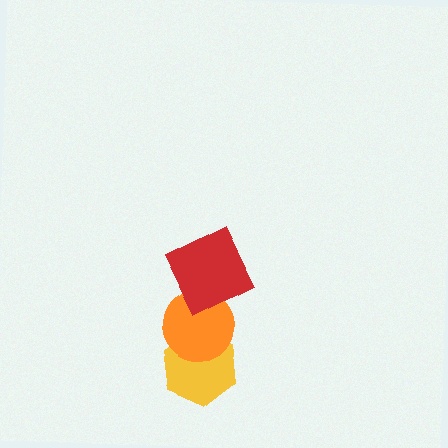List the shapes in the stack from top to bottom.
From top to bottom: the red square, the orange circle, the yellow hexagon.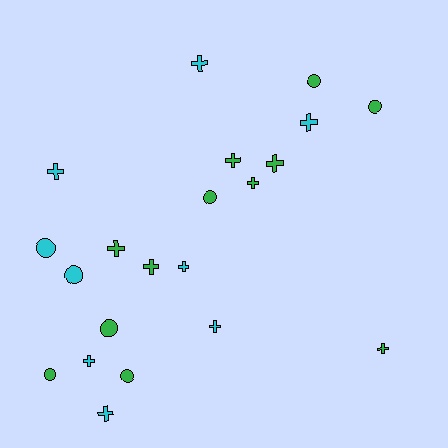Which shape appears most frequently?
Cross, with 13 objects.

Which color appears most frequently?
Green, with 12 objects.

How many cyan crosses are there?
There are 7 cyan crosses.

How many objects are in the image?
There are 21 objects.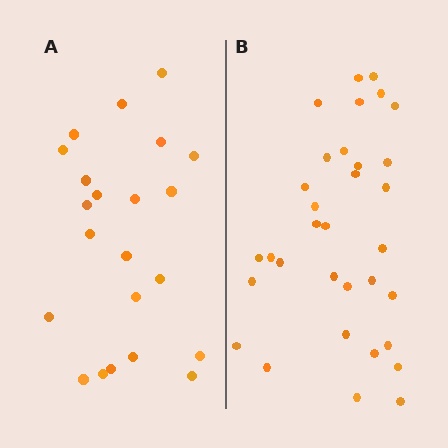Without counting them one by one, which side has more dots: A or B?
Region B (the right region) has more dots.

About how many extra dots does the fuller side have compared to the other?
Region B has roughly 12 or so more dots than region A.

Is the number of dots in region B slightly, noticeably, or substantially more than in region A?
Region B has substantially more. The ratio is roughly 1.5 to 1.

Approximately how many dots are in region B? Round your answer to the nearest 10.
About 30 dots. (The exact count is 33, which rounds to 30.)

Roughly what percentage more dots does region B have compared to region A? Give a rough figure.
About 50% more.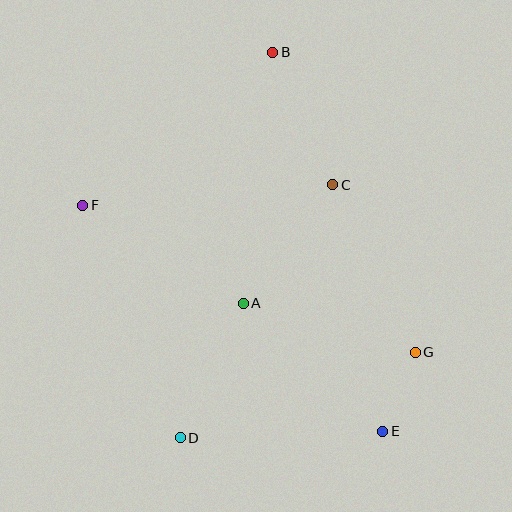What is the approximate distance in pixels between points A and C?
The distance between A and C is approximately 148 pixels.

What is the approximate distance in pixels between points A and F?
The distance between A and F is approximately 188 pixels.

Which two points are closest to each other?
Points E and G are closest to each other.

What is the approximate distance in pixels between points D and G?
The distance between D and G is approximately 250 pixels.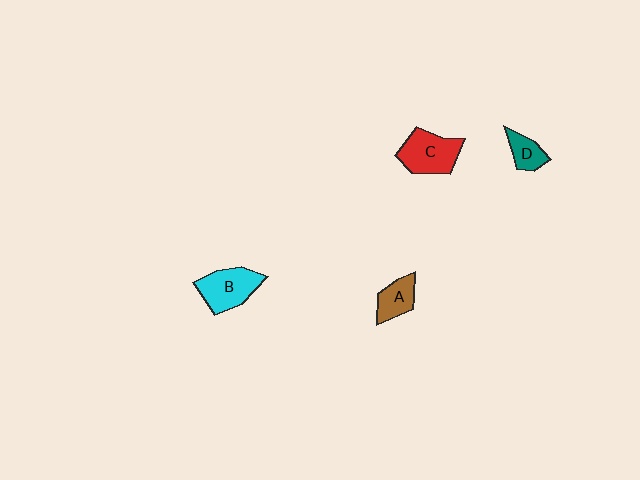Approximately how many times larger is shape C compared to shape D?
Approximately 2.0 times.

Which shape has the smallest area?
Shape D (teal).